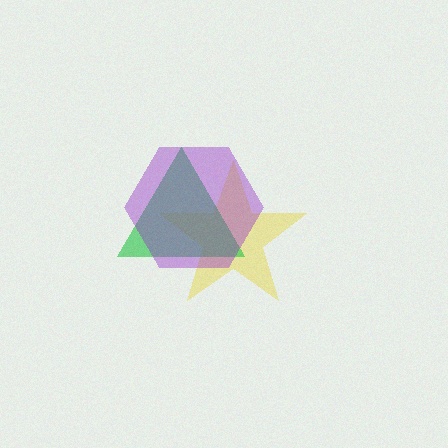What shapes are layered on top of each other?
The layered shapes are: a yellow star, a green triangle, a purple hexagon.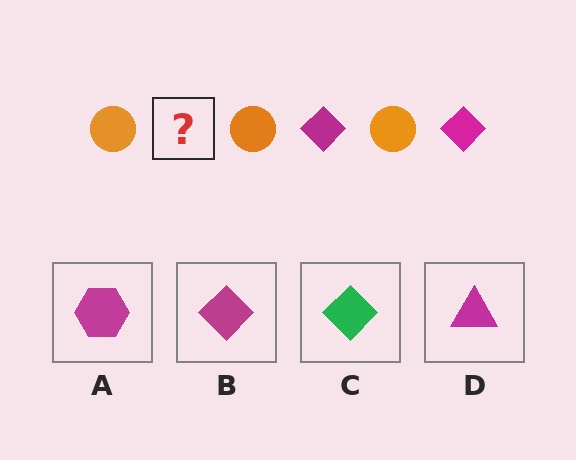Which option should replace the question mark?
Option B.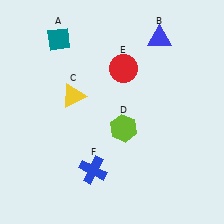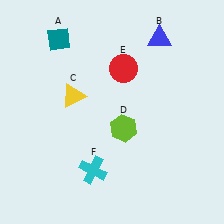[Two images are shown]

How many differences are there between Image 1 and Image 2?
There is 1 difference between the two images.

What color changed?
The cross (F) changed from blue in Image 1 to cyan in Image 2.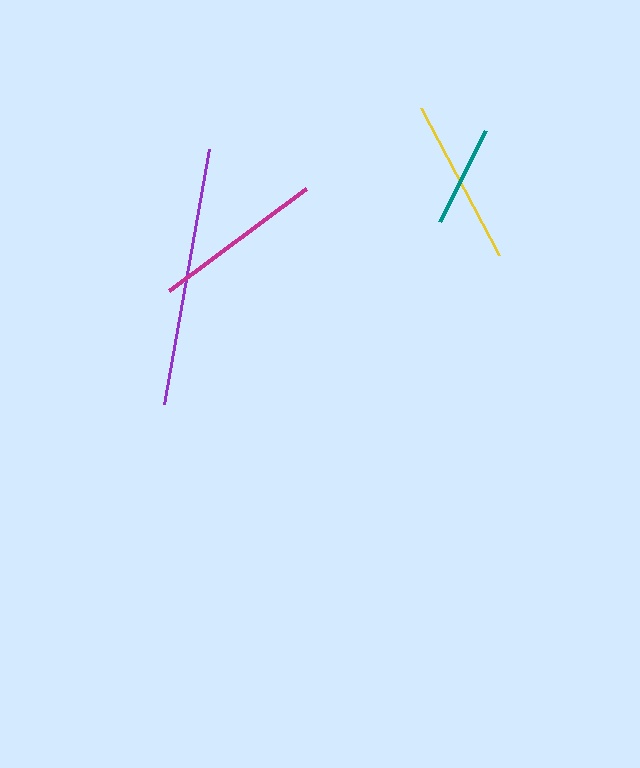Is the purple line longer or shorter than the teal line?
The purple line is longer than the teal line.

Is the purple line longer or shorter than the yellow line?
The purple line is longer than the yellow line.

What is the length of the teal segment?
The teal segment is approximately 102 pixels long.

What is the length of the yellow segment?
The yellow segment is approximately 166 pixels long.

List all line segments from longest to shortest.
From longest to shortest: purple, magenta, yellow, teal.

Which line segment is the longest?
The purple line is the longest at approximately 260 pixels.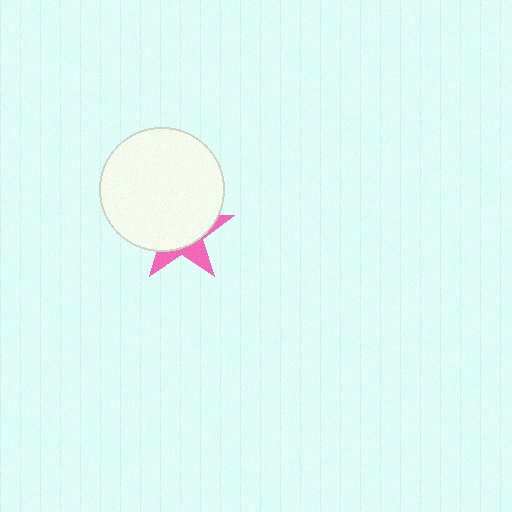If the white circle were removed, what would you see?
You would see the complete pink star.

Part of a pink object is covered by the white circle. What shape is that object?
It is a star.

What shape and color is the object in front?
The object in front is a white circle.